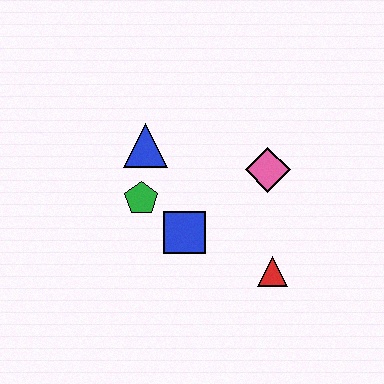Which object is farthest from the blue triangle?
The red triangle is farthest from the blue triangle.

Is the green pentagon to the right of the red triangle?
No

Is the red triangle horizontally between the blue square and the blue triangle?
No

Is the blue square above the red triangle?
Yes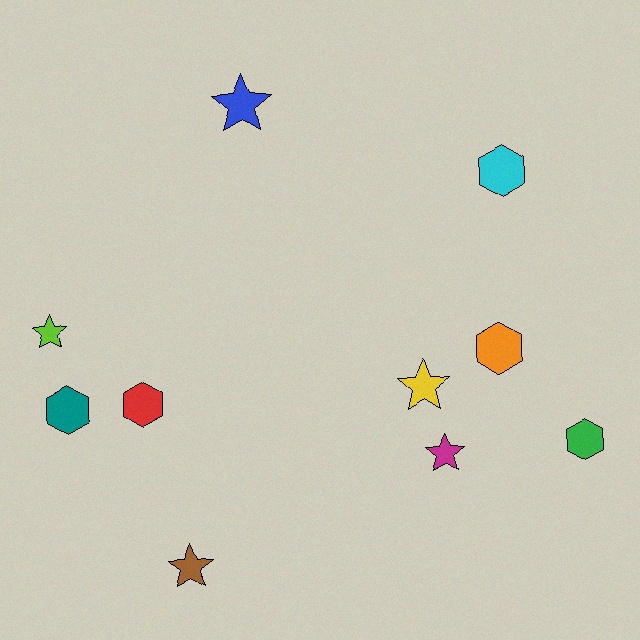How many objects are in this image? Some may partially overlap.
There are 10 objects.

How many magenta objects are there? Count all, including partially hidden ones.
There is 1 magenta object.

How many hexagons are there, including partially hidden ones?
There are 5 hexagons.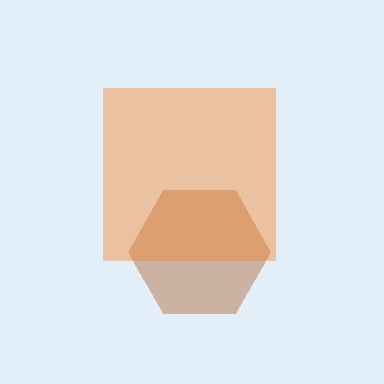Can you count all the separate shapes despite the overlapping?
Yes, there are 2 separate shapes.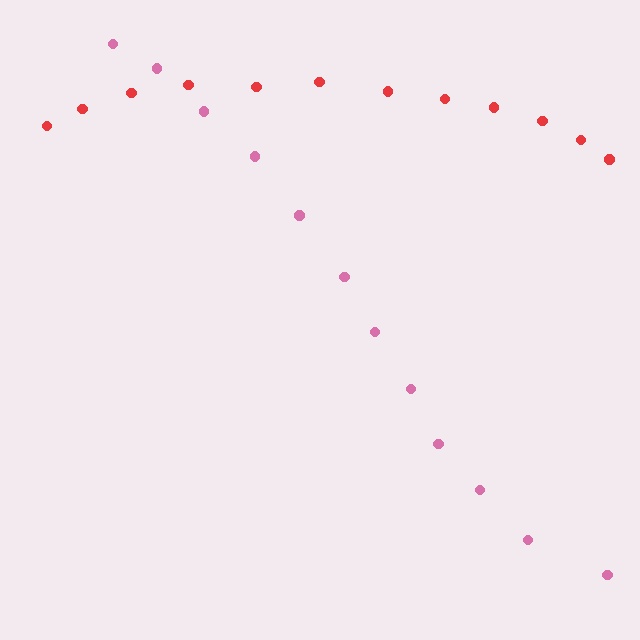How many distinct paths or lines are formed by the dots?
There are 2 distinct paths.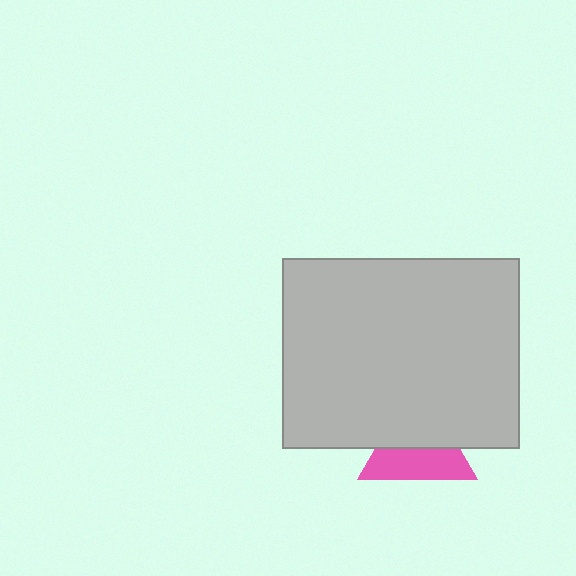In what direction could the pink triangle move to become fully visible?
The pink triangle could move down. That would shift it out from behind the light gray rectangle entirely.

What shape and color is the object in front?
The object in front is a light gray rectangle.